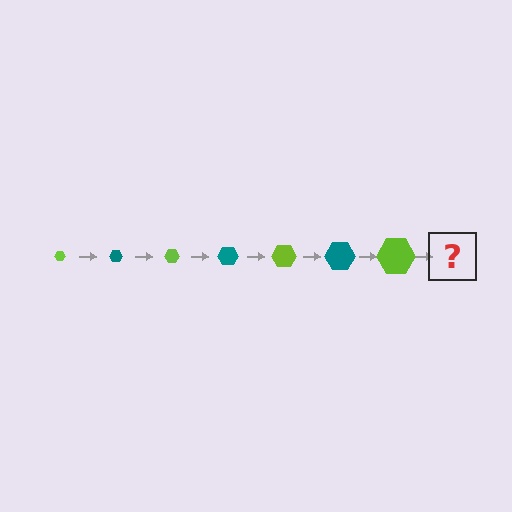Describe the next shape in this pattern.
It should be a teal hexagon, larger than the previous one.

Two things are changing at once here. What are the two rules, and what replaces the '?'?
The two rules are that the hexagon grows larger each step and the color cycles through lime and teal. The '?' should be a teal hexagon, larger than the previous one.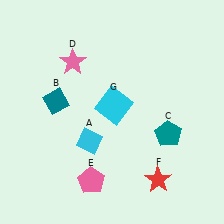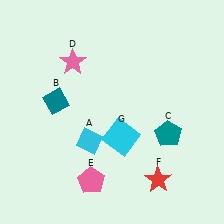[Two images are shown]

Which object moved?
The cyan square (G) moved down.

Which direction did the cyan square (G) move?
The cyan square (G) moved down.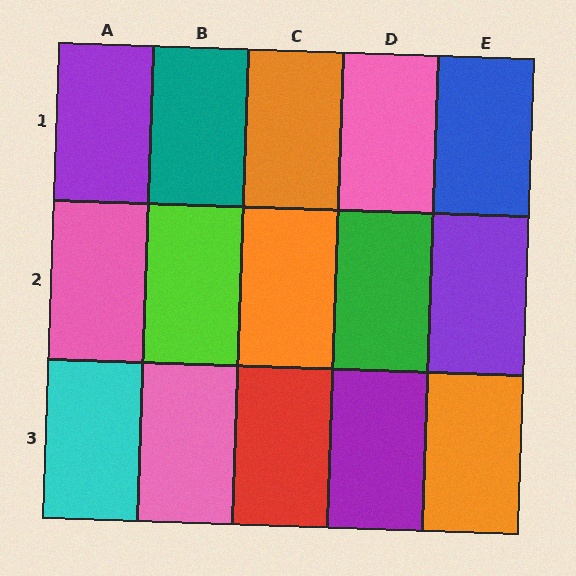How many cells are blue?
1 cell is blue.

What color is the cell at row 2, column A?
Pink.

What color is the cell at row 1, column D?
Pink.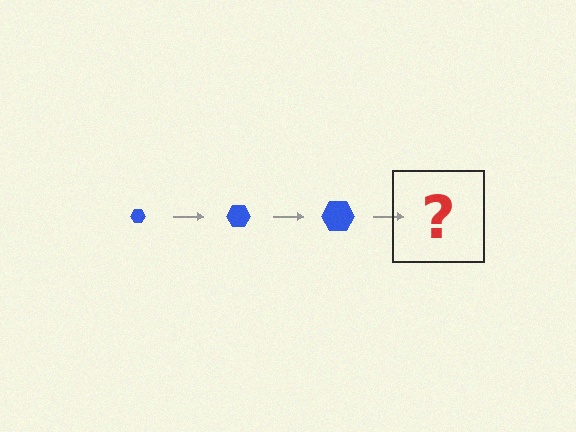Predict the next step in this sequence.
The next step is a blue hexagon, larger than the previous one.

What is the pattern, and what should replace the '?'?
The pattern is that the hexagon gets progressively larger each step. The '?' should be a blue hexagon, larger than the previous one.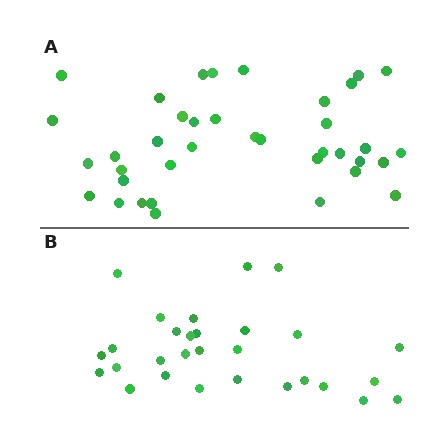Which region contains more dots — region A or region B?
Region A (the top region) has more dots.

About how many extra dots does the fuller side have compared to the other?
Region A has roughly 8 or so more dots than region B.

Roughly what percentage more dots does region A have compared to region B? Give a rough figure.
About 30% more.